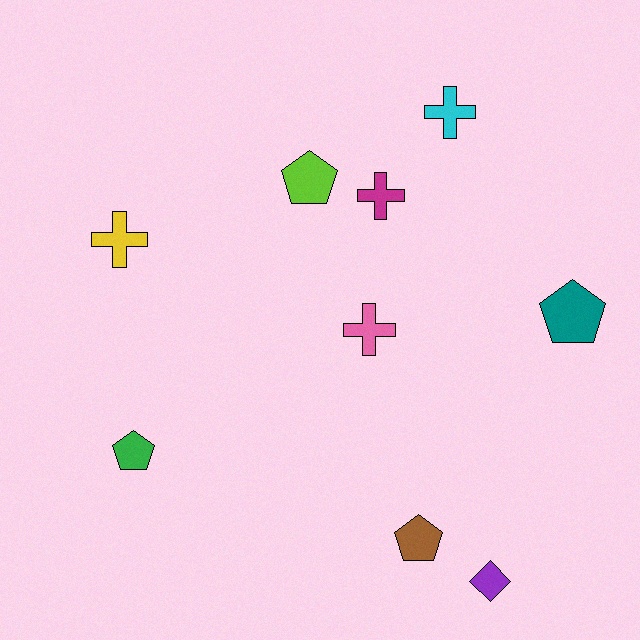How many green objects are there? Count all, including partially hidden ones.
There is 1 green object.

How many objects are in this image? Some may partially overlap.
There are 9 objects.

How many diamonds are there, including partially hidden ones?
There is 1 diamond.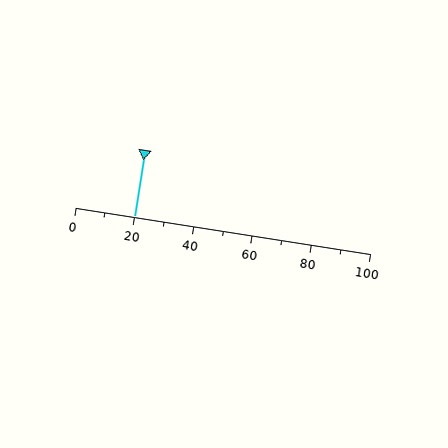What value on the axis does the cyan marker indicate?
The marker indicates approximately 20.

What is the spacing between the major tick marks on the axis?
The major ticks are spaced 20 apart.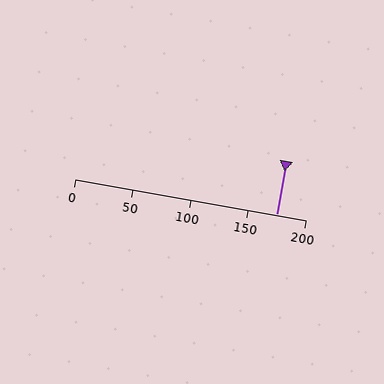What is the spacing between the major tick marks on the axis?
The major ticks are spaced 50 apart.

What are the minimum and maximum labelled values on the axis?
The axis runs from 0 to 200.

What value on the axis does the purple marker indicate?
The marker indicates approximately 175.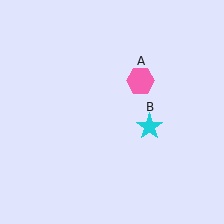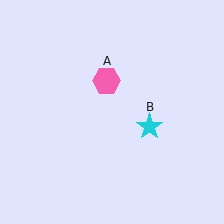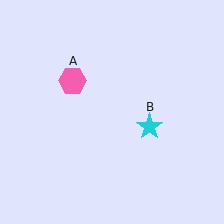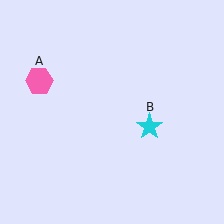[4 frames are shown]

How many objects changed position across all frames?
1 object changed position: pink hexagon (object A).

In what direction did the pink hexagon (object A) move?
The pink hexagon (object A) moved left.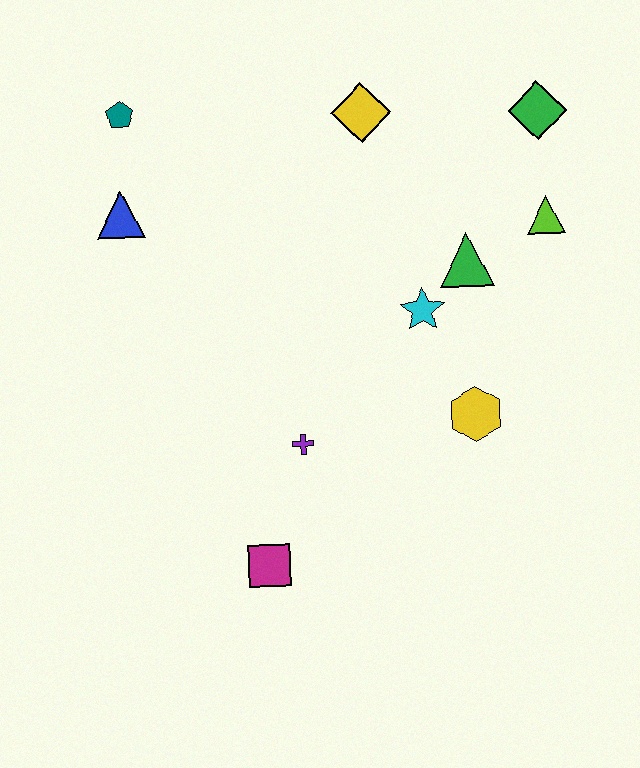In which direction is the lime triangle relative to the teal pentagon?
The lime triangle is to the right of the teal pentagon.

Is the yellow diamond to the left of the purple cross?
No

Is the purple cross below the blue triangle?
Yes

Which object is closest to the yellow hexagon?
The cyan star is closest to the yellow hexagon.